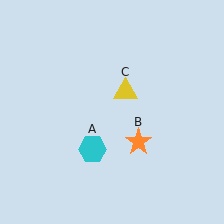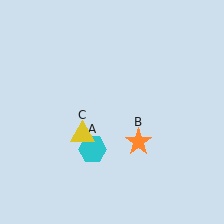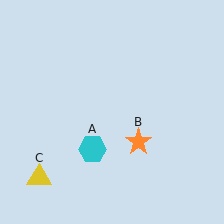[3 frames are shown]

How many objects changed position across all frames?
1 object changed position: yellow triangle (object C).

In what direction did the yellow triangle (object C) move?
The yellow triangle (object C) moved down and to the left.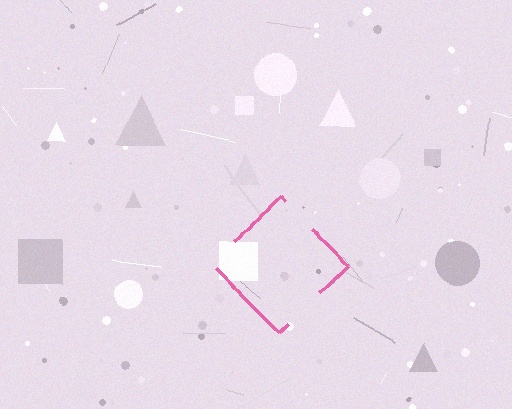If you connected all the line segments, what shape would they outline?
They would outline a diamond.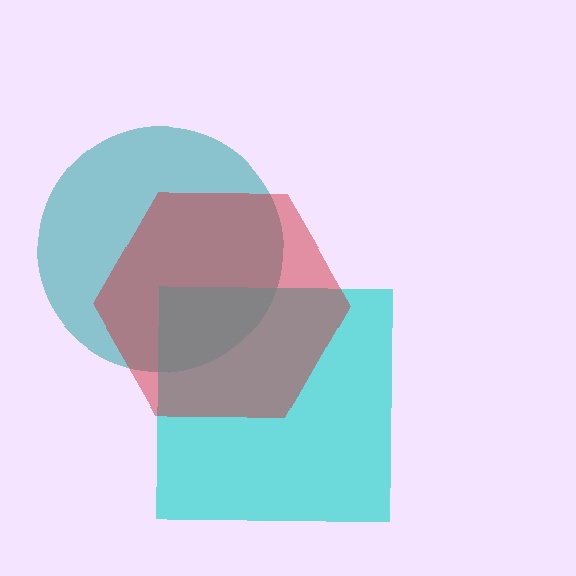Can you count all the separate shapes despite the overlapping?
Yes, there are 3 separate shapes.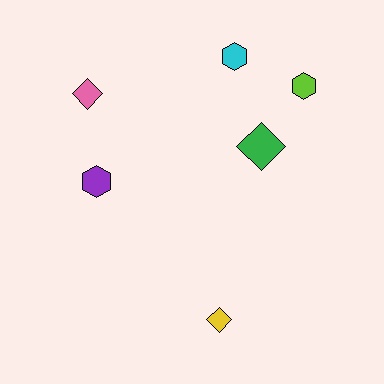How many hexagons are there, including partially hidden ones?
There are 3 hexagons.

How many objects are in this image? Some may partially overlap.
There are 6 objects.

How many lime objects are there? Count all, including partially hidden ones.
There is 1 lime object.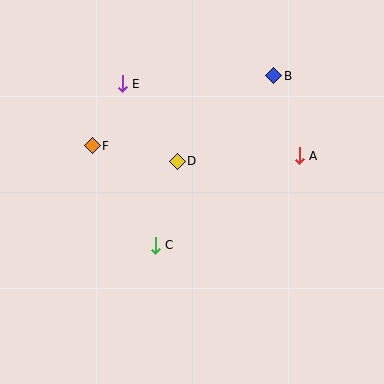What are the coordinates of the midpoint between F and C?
The midpoint between F and C is at (124, 195).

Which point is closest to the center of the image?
Point D at (177, 161) is closest to the center.